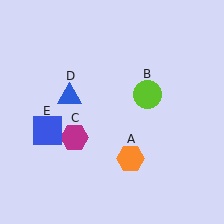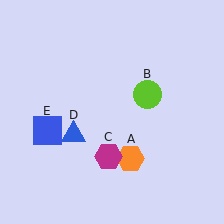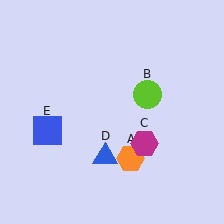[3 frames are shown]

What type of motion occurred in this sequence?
The magenta hexagon (object C), blue triangle (object D) rotated counterclockwise around the center of the scene.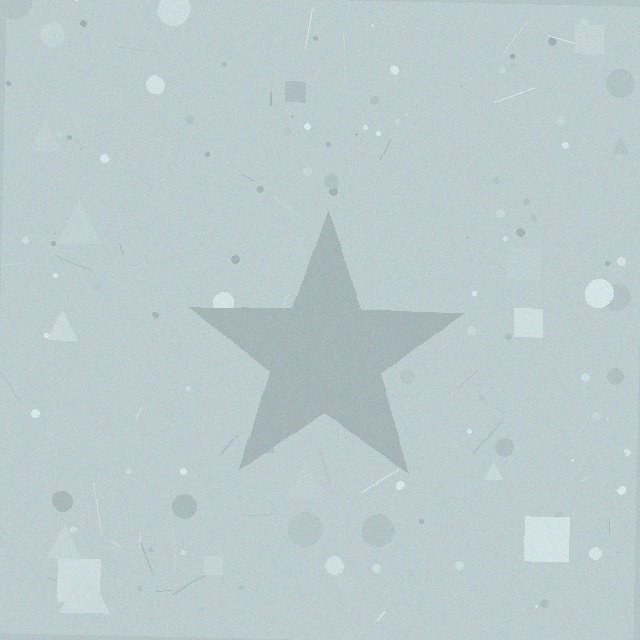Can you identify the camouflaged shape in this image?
The camouflaged shape is a star.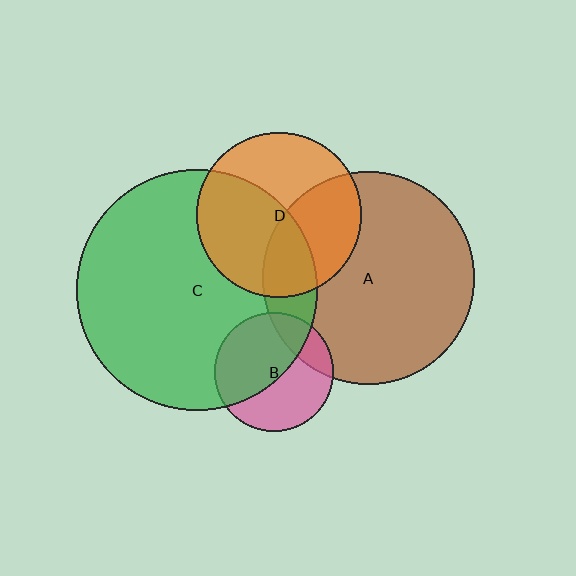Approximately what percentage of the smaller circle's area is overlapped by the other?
Approximately 20%.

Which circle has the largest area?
Circle C (green).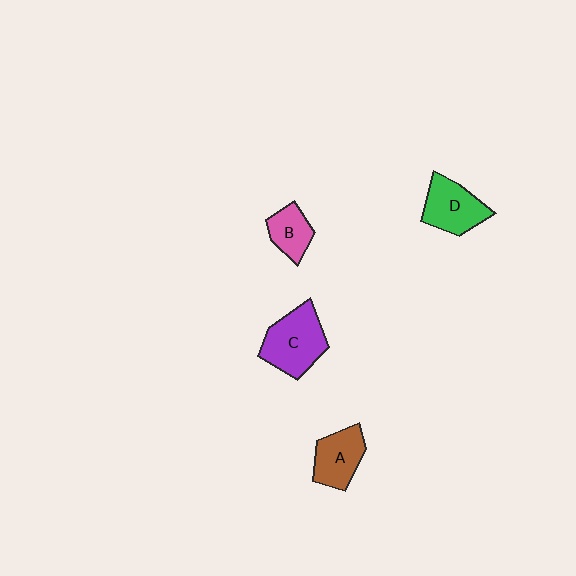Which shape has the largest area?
Shape C (purple).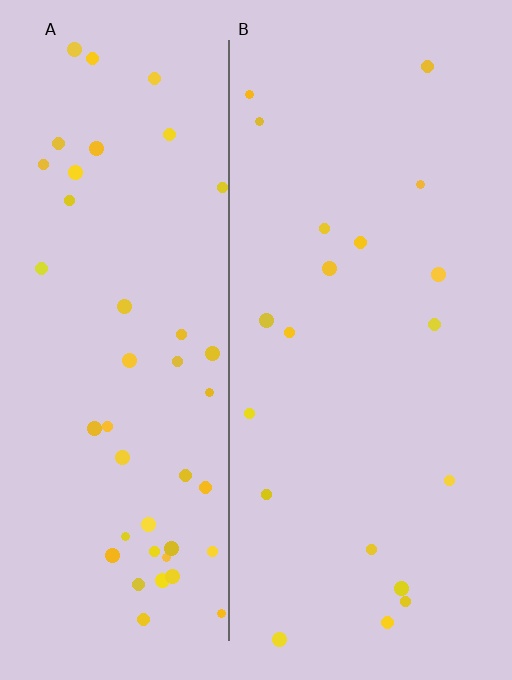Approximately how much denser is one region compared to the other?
Approximately 2.3× — region A over region B.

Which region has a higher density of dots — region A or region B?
A (the left).